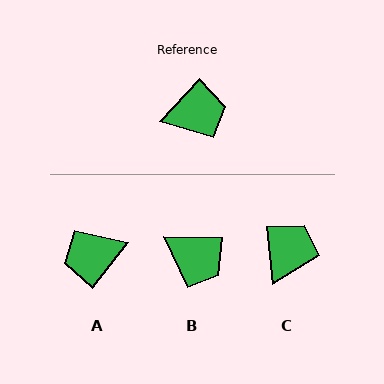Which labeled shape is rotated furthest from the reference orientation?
A, about 176 degrees away.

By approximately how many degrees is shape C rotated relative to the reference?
Approximately 49 degrees counter-clockwise.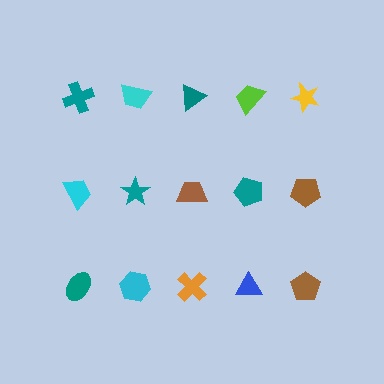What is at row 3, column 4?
A blue triangle.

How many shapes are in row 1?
5 shapes.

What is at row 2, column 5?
A brown pentagon.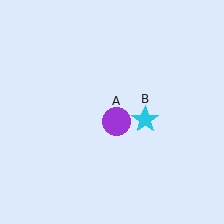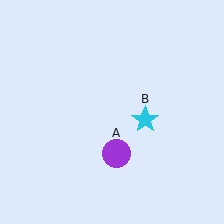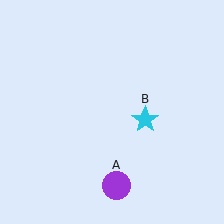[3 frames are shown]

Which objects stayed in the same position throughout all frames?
Cyan star (object B) remained stationary.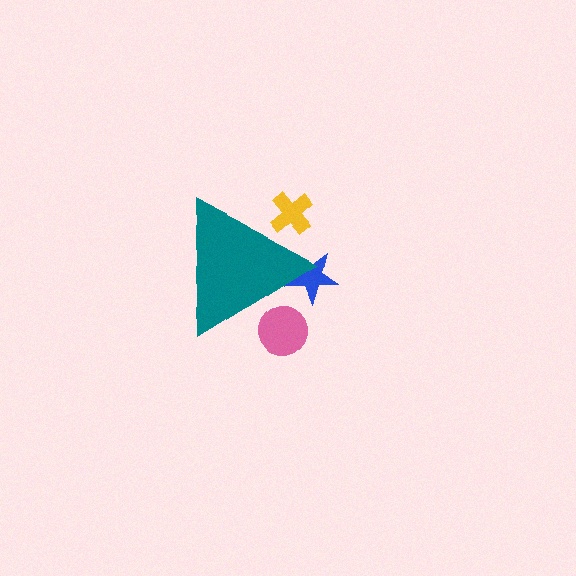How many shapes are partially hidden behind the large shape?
3 shapes are partially hidden.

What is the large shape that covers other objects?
A teal triangle.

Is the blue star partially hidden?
Yes, the blue star is partially hidden behind the teal triangle.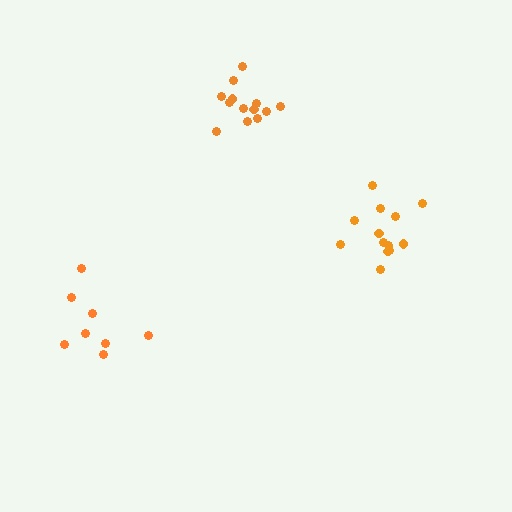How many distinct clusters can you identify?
There are 3 distinct clusters.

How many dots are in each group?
Group 1: 13 dots, Group 2: 13 dots, Group 3: 8 dots (34 total).